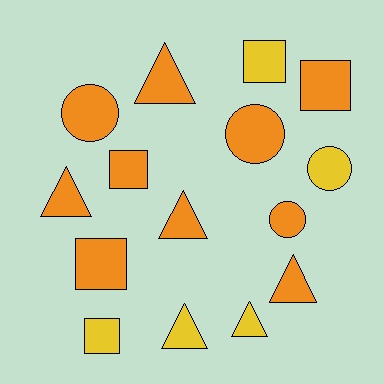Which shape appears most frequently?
Triangle, with 6 objects.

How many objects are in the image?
There are 15 objects.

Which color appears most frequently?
Orange, with 10 objects.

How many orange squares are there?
There are 3 orange squares.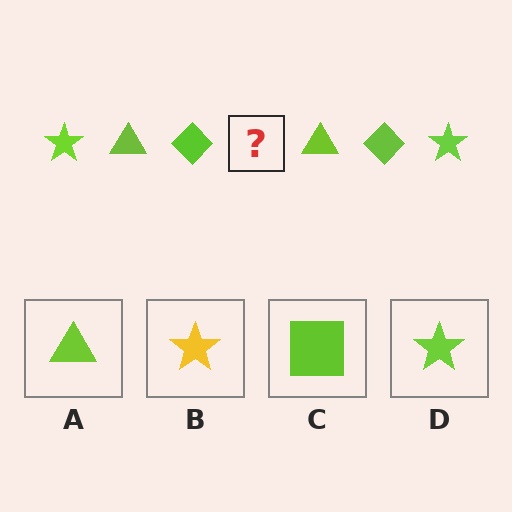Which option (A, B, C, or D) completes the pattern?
D.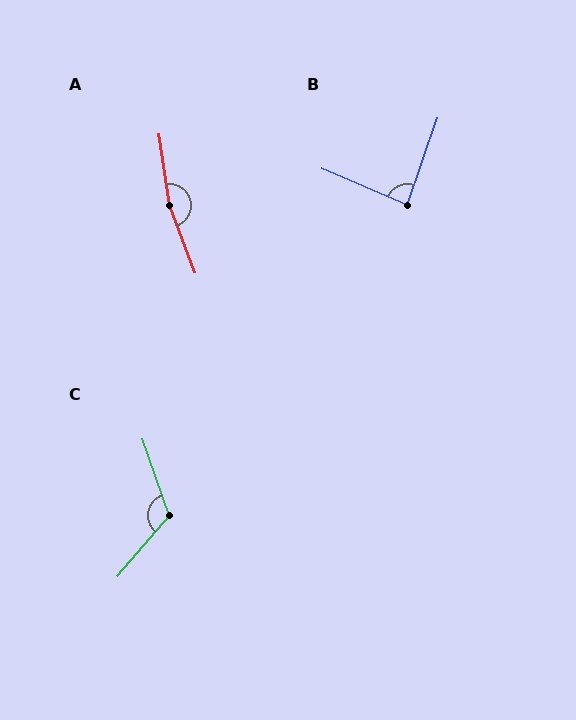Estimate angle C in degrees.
Approximately 120 degrees.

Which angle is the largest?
A, at approximately 167 degrees.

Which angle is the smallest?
B, at approximately 86 degrees.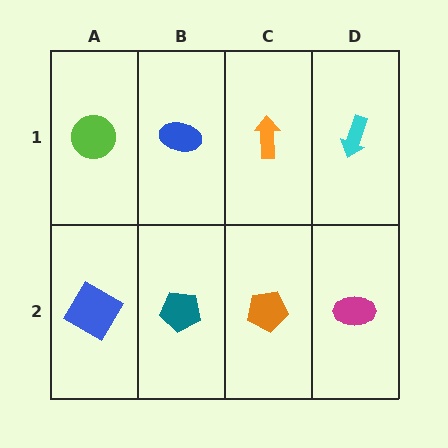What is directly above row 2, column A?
A lime circle.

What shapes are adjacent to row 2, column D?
A cyan arrow (row 1, column D), an orange pentagon (row 2, column C).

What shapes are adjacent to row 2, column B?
A blue ellipse (row 1, column B), a blue diamond (row 2, column A), an orange pentagon (row 2, column C).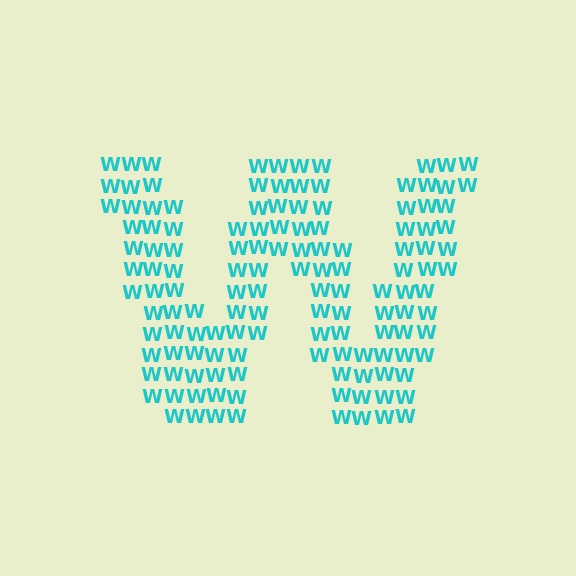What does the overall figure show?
The overall figure shows the letter W.